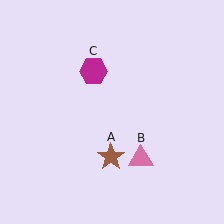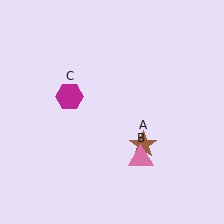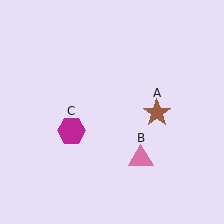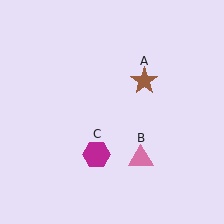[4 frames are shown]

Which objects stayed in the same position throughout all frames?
Pink triangle (object B) remained stationary.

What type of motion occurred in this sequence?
The brown star (object A), magenta hexagon (object C) rotated counterclockwise around the center of the scene.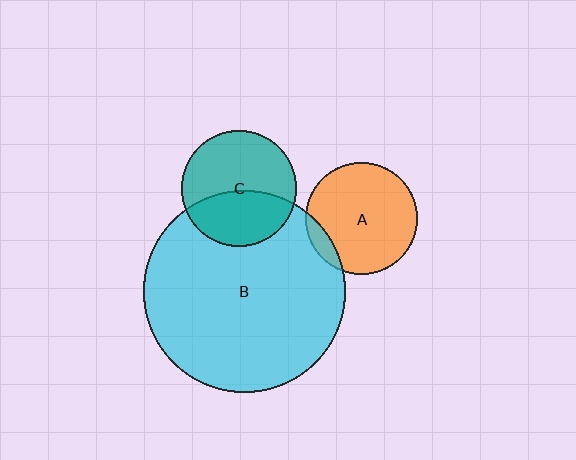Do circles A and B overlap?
Yes.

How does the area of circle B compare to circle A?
Approximately 3.2 times.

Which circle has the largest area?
Circle B (cyan).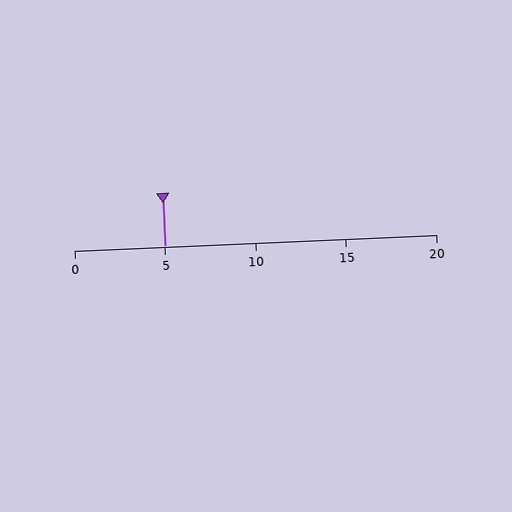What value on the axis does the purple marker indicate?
The marker indicates approximately 5.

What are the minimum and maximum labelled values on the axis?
The axis runs from 0 to 20.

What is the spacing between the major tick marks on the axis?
The major ticks are spaced 5 apart.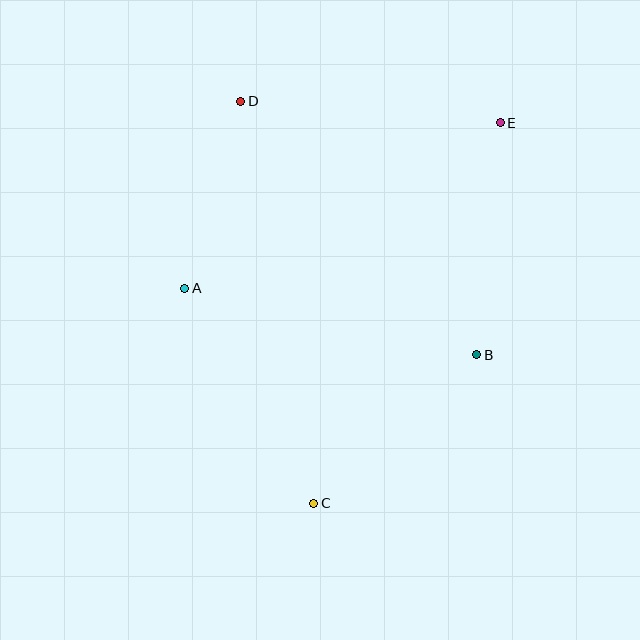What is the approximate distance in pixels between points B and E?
The distance between B and E is approximately 233 pixels.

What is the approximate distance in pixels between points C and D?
The distance between C and D is approximately 408 pixels.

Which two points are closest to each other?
Points A and D are closest to each other.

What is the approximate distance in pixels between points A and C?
The distance between A and C is approximately 251 pixels.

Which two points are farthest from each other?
Points C and E are farthest from each other.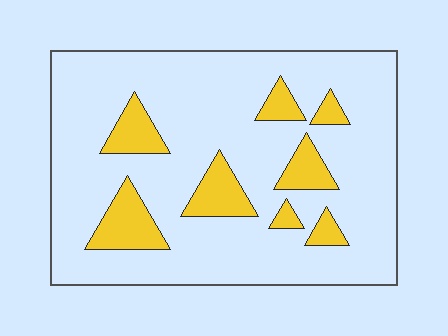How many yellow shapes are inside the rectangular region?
8.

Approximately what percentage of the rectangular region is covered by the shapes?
Approximately 15%.